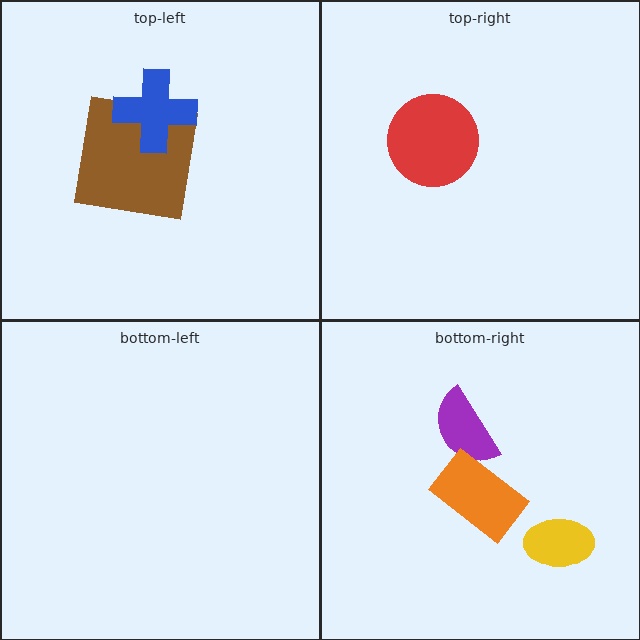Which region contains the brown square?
The top-left region.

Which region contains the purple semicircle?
The bottom-right region.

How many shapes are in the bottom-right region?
3.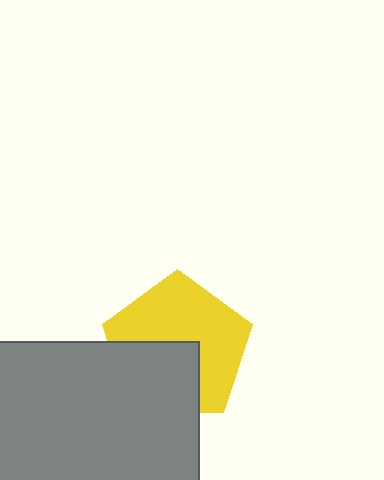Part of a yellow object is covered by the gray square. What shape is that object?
It is a pentagon.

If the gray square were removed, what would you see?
You would see the complete yellow pentagon.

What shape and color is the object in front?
The object in front is a gray square.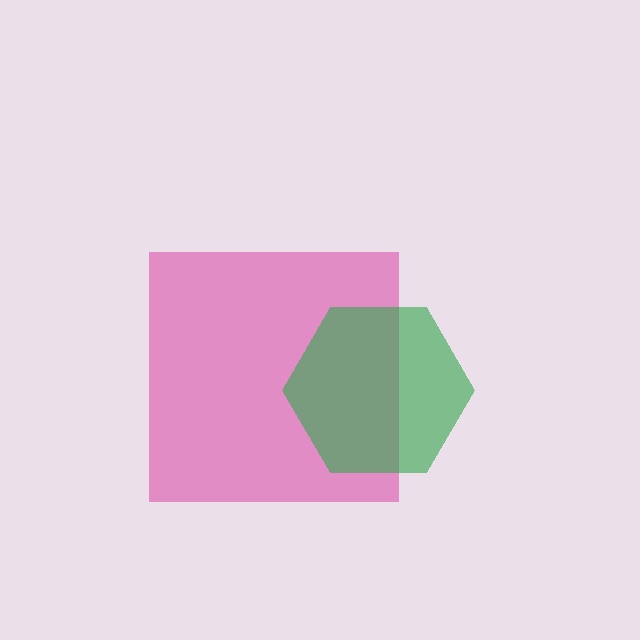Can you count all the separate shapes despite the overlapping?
Yes, there are 2 separate shapes.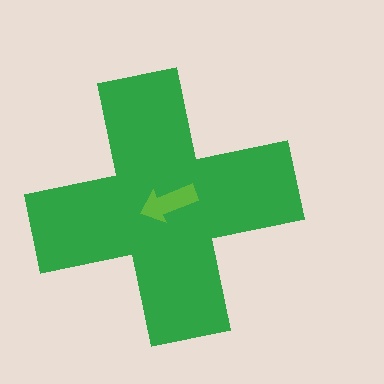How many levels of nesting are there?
2.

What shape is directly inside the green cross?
The lime arrow.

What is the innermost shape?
The lime arrow.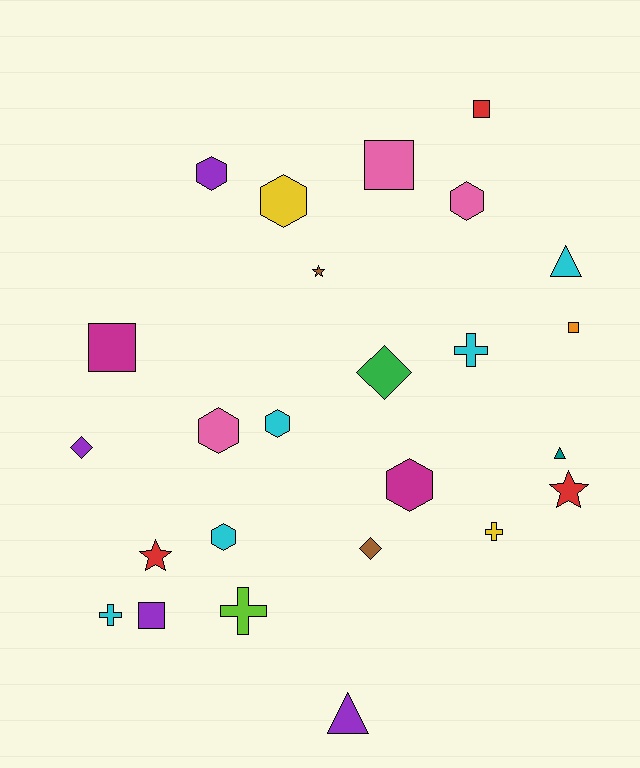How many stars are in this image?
There are 3 stars.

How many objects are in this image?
There are 25 objects.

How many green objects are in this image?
There is 1 green object.